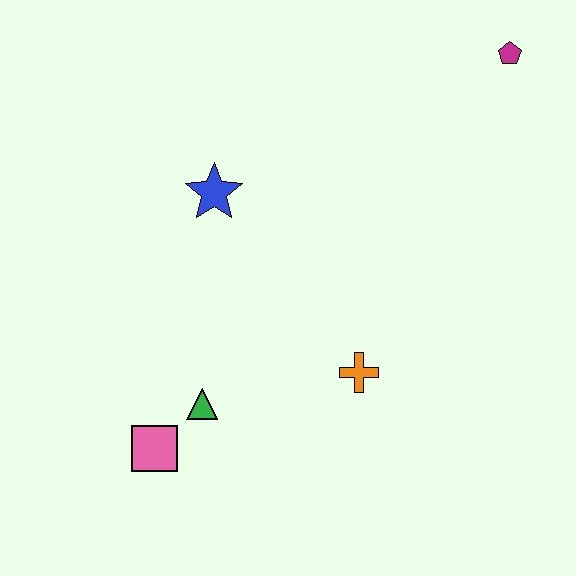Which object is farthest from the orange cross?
The magenta pentagon is farthest from the orange cross.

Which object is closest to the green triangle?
The pink square is closest to the green triangle.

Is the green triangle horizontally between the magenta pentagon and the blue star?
No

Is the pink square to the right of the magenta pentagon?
No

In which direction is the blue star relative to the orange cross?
The blue star is above the orange cross.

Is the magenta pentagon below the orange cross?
No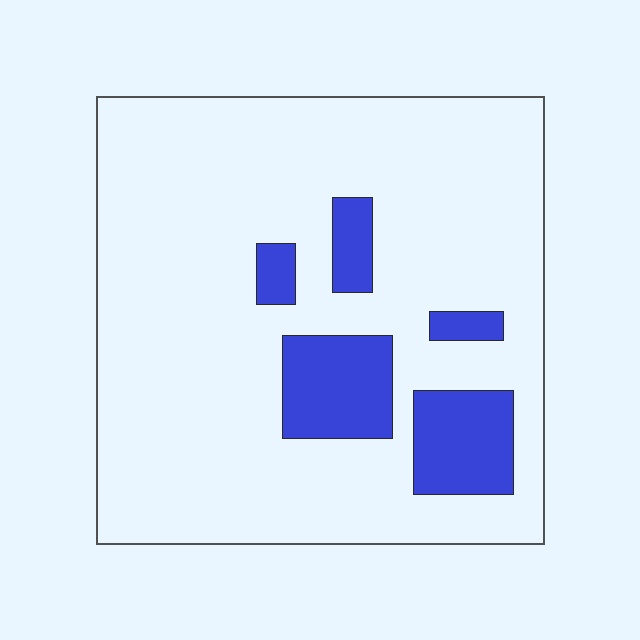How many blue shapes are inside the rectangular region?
5.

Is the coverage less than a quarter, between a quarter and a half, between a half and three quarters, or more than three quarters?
Less than a quarter.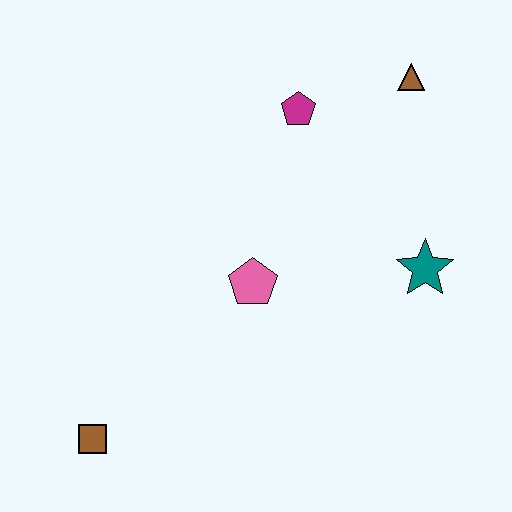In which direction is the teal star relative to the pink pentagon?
The teal star is to the right of the pink pentagon.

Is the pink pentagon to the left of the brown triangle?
Yes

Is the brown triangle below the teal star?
No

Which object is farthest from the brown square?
The brown triangle is farthest from the brown square.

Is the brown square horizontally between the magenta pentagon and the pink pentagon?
No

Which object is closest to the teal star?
The pink pentagon is closest to the teal star.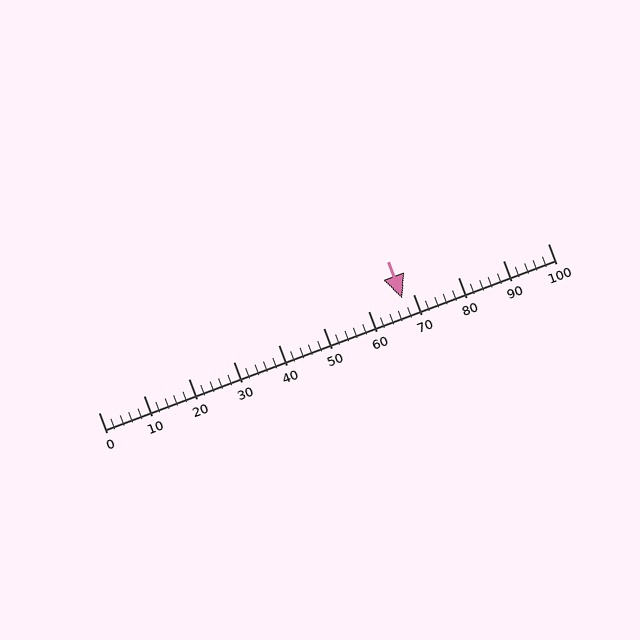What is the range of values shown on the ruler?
The ruler shows values from 0 to 100.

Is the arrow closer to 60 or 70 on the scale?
The arrow is closer to 70.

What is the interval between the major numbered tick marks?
The major tick marks are spaced 10 units apart.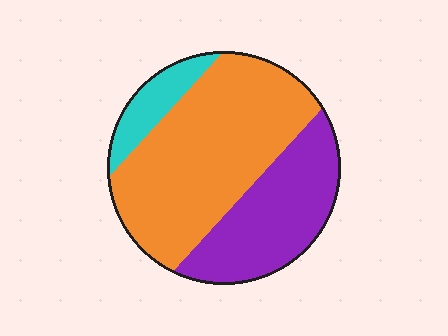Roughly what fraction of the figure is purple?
Purple takes up about one third (1/3) of the figure.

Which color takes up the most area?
Orange, at roughly 55%.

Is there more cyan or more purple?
Purple.